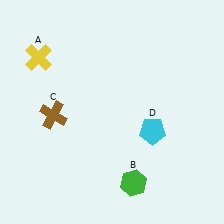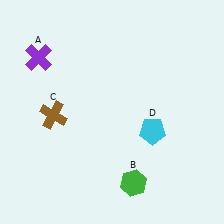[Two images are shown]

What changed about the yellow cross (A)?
In Image 1, A is yellow. In Image 2, it changed to purple.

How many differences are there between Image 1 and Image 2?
There is 1 difference between the two images.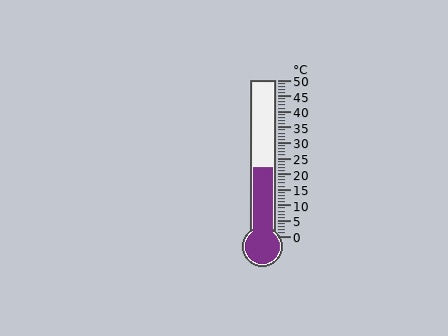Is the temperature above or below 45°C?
The temperature is below 45°C.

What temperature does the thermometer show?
The thermometer shows approximately 22°C.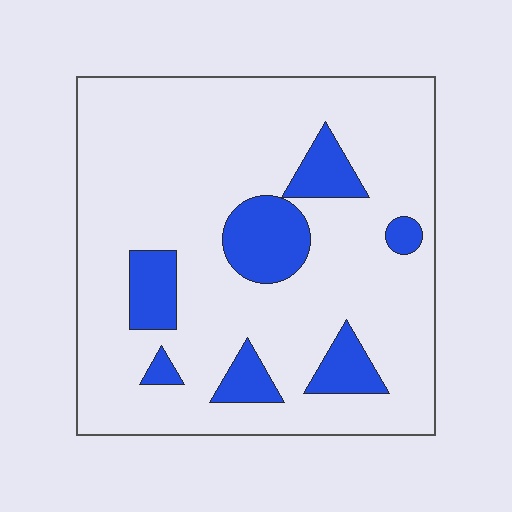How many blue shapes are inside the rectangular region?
7.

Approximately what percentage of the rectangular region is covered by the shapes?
Approximately 15%.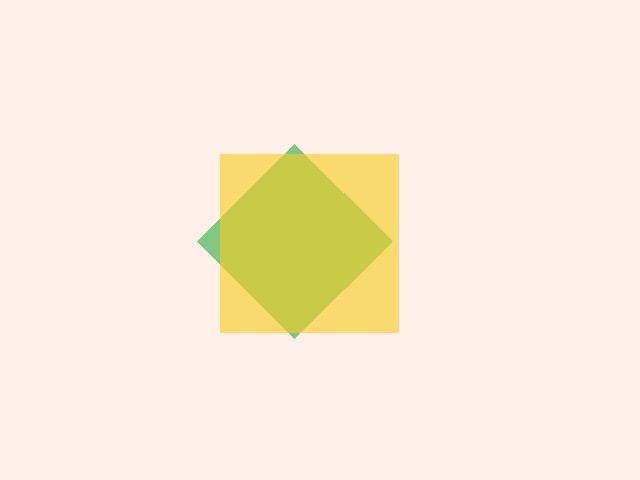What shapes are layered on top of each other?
The layered shapes are: a green diamond, a yellow square.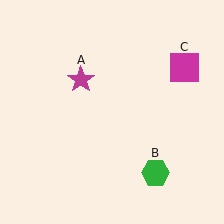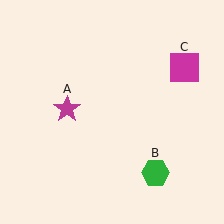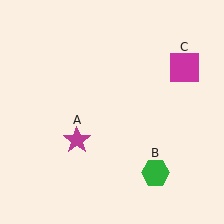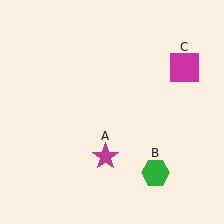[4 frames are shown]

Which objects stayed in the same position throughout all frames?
Green hexagon (object B) and magenta square (object C) remained stationary.